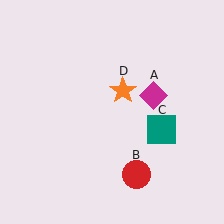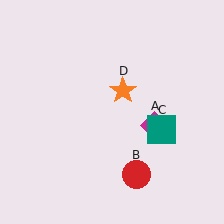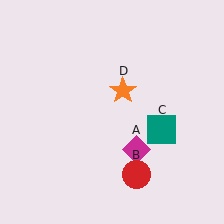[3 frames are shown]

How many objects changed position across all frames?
1 object changed position: magenta diamond (object A).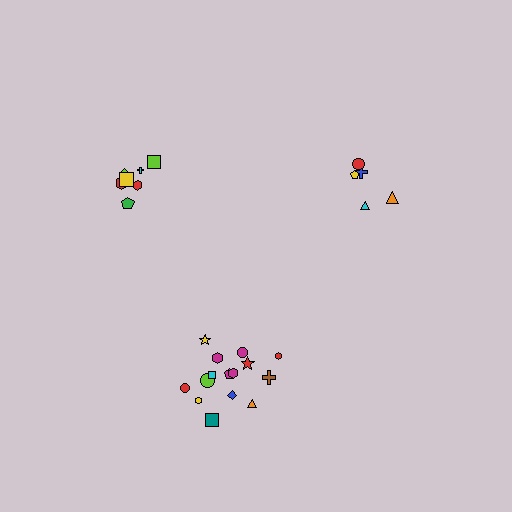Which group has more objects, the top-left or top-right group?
The top-left group.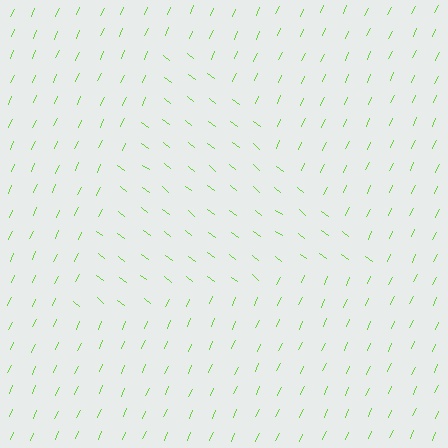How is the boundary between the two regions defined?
The boundary is defined purely by a change in line orientation (approximately 77 degrees difference). All lines are the same color and thickness.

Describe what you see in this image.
The image is filled with small lime line segments. A triangle region in the image has lines oriented differently from the surrounding lines, creating a visible texture boundary.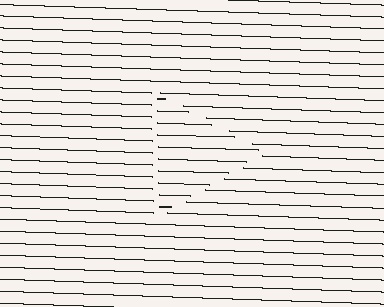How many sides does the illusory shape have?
3 sides — the line-ends trace a triangle.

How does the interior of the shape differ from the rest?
The interior of the shape contains the same grating, shifted by half a period — the contour is defined by the phase discontinuity where line-ends from the inner and outer gratings abut.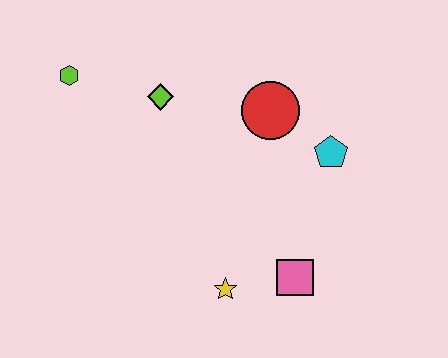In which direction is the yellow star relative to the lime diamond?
The yellow star is below the lime diamond.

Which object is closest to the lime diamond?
The lime hexagon is closest to the lime diamond.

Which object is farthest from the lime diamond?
The pink square is farthest from the lime diamond.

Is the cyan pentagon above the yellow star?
Yes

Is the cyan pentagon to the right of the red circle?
Yes